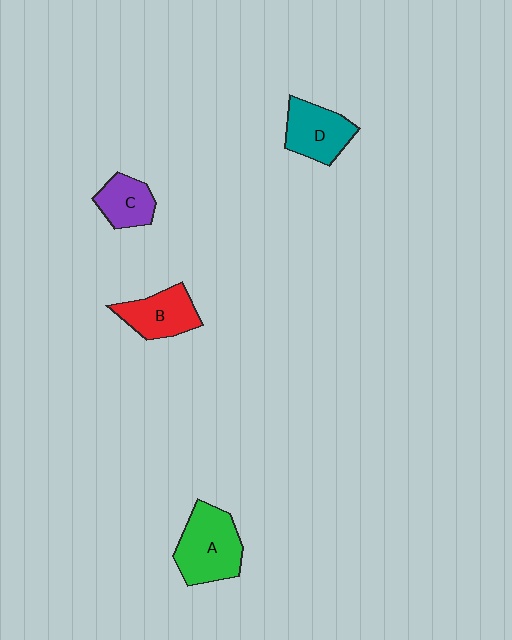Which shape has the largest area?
Shape A (green).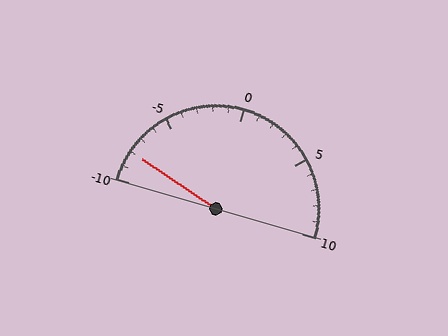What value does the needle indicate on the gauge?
The needle indicates approximately -8.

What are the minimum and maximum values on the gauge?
The gauge ranges from -10 to 10.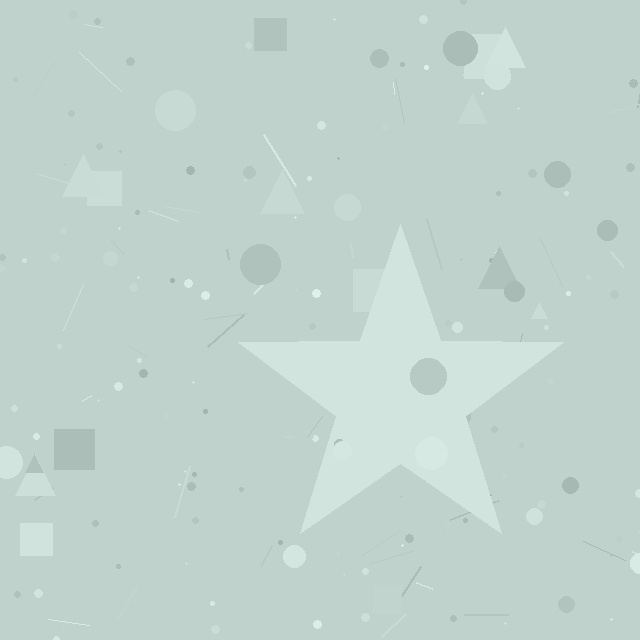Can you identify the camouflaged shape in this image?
The camouflaged shape is a star.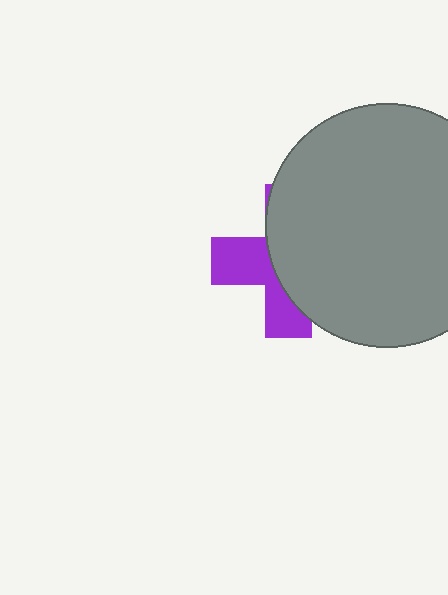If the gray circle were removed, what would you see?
You would see the complete purple cross.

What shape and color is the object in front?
The object in front is a gray circle.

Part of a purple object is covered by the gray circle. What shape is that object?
It is a cross.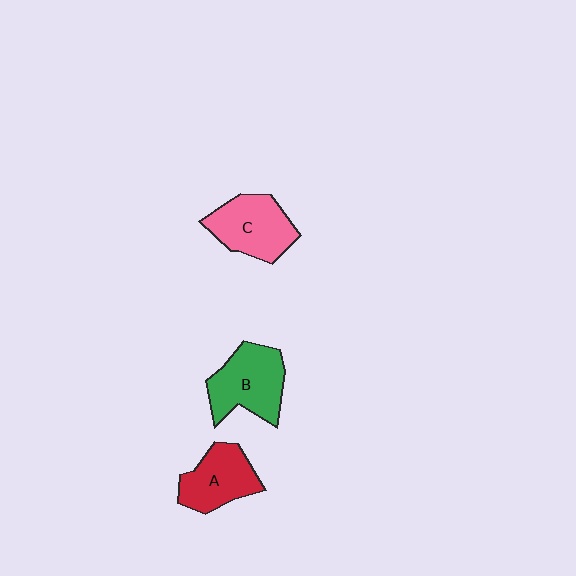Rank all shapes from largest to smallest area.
From largest to smallest: B (green), C (pink), A (red).